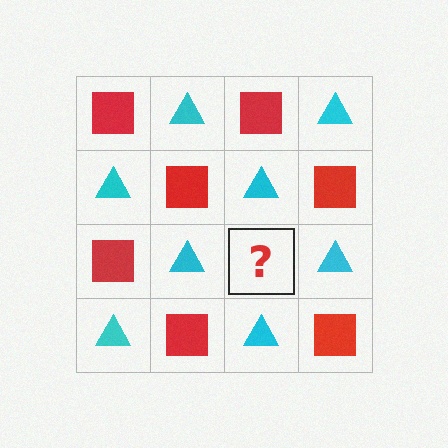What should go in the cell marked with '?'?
The missing cell should contain a red square.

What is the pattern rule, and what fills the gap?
The rule is that it alternates red square and cyan triangle in a checkerboard pattern. The gap should be filled with a red square.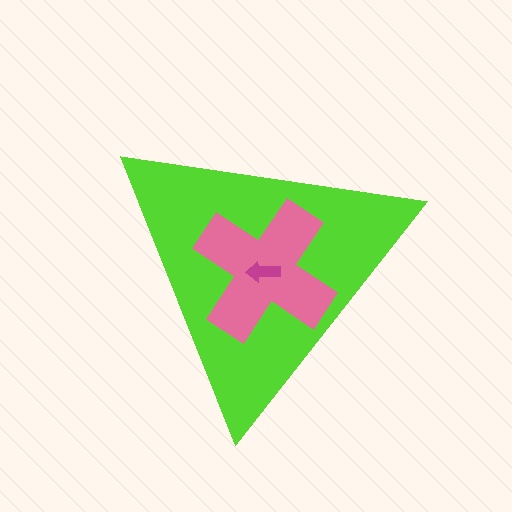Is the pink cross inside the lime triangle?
Yes.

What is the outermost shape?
The lime triangle.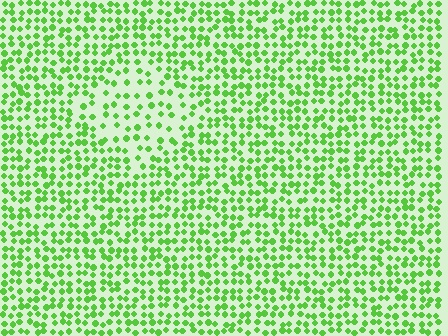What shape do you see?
I see a diamond.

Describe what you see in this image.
The image contains small lime elements arranged at two different densities. A diamond-shaped region is visible where the elements are less densely packed than the surrounding area.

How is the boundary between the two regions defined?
The boundary is defined by a change in element density (approximately 1.8x ratio). All elements are the same color, size, and shape.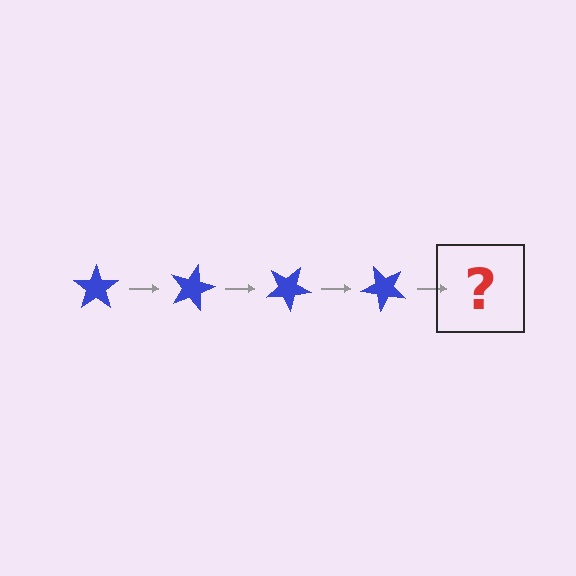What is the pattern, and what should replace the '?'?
The pattern is that the star rotates 15 degrees each step. The '?' should be a blue star rotated 60 degrees.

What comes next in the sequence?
The next element should be a blue star rotated 60 degrees.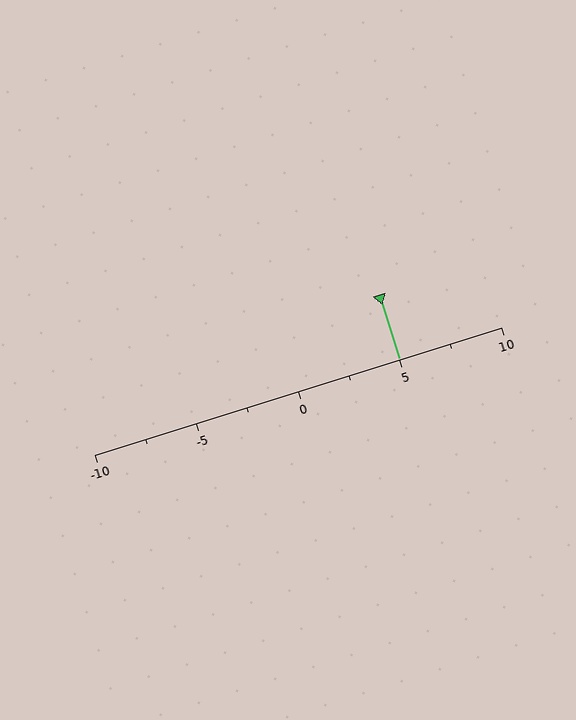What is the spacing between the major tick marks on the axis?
The major ticks are spaced 5 apart.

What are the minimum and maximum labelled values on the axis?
The axis runs from -10 to 10.